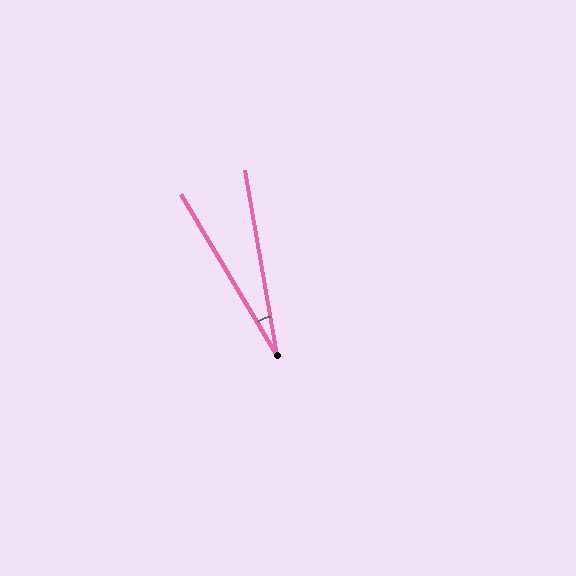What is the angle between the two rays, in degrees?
Approximately 21 degrees.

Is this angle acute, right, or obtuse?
It is acute.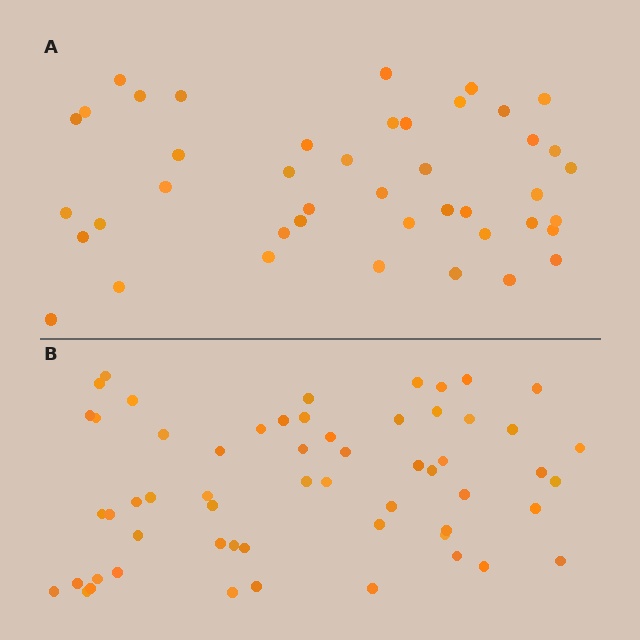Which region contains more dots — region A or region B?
Region B (the bottom region) has more dots.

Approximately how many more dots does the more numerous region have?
Region B has approximately 15 more dots than region A.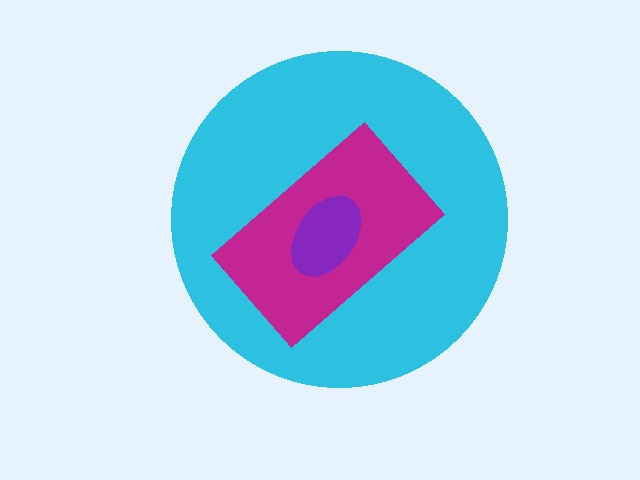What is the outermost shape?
The cyan circle.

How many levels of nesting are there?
3.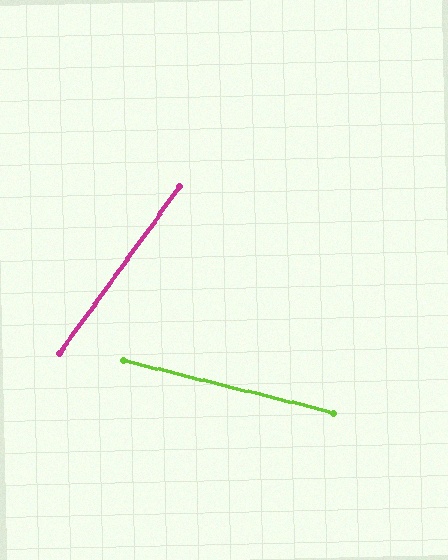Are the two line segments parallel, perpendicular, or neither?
Neither parallel nor perpendicular — they differ by about 68°.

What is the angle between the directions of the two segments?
Approximately 68 degrees.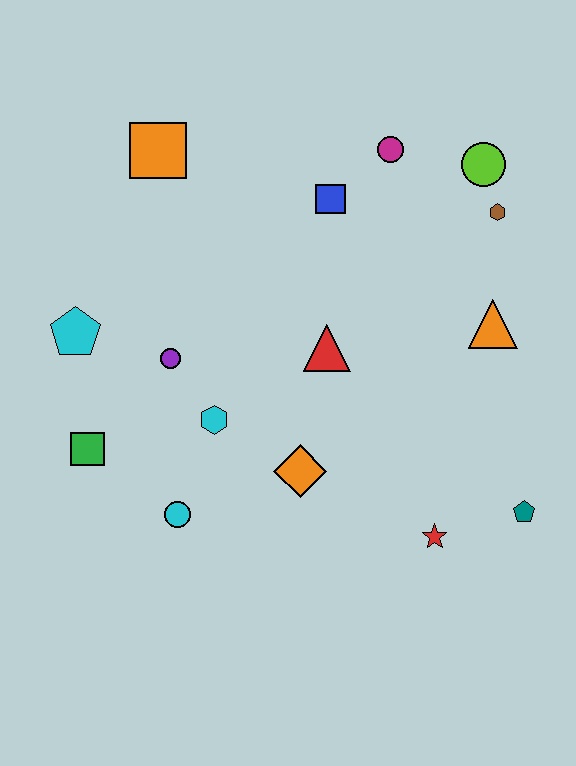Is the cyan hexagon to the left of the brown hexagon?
Yes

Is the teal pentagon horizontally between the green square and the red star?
No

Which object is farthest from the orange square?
The teal pentagon is farthest from the orange square.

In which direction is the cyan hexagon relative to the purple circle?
The cyan hexagon is below the purple circle.